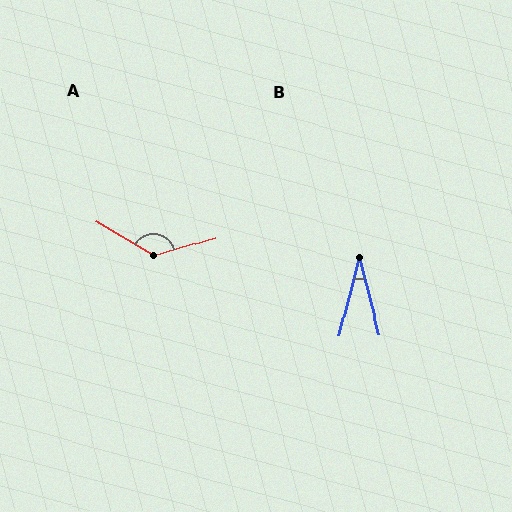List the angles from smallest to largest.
B (28°), A (133°).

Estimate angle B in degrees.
Approximately 28 degrees.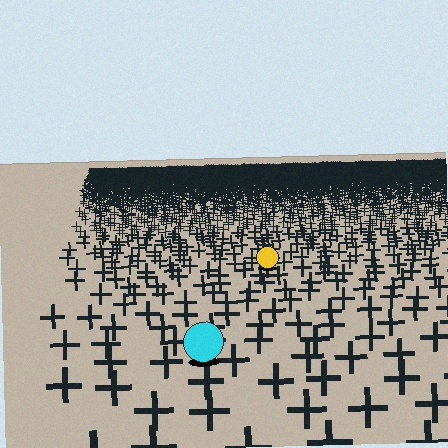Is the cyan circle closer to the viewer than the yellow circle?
Yes. The cyan circle is closer — you can tell from the texture gradient: the ground texture is coarser near it.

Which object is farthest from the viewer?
The yellow circle is farthest from the viewer. It appears smaller and the ground texture around it is denser.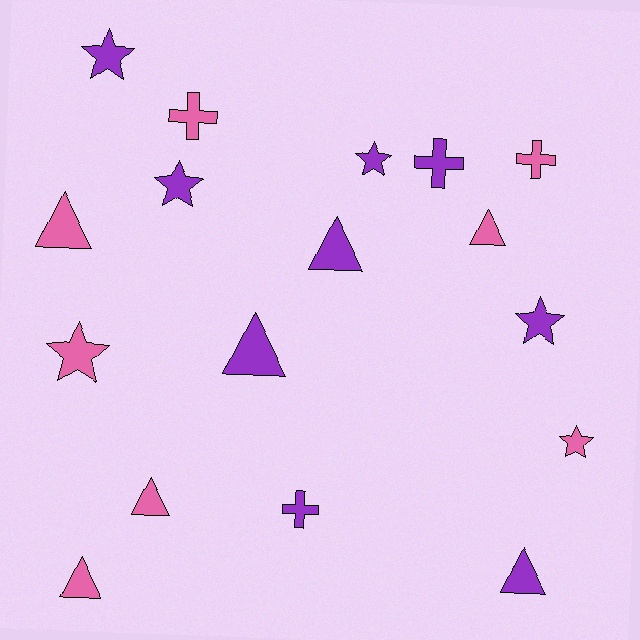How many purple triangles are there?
There are 3 purple triangles.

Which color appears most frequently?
Purple, with 9 objects.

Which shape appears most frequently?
Triangle, with 7 objects.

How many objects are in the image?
There are 17 objects.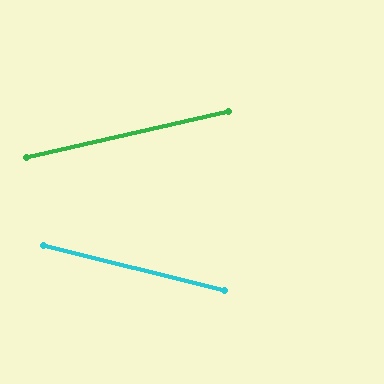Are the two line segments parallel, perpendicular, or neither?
Neither parallel nor perpendicular — they differ by about 27°.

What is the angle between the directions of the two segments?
Approximately 27 degrees.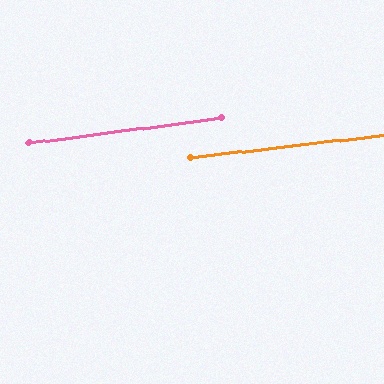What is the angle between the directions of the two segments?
Approximately 1 degree.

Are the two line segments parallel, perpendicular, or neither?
Parallel — their directions differ by only 0.8°.